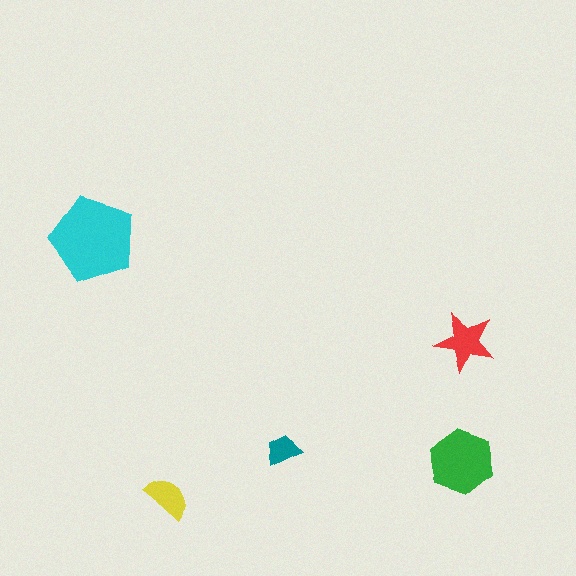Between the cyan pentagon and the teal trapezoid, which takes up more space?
The cyan pentagon.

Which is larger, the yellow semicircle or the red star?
The red star.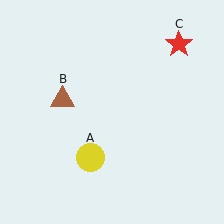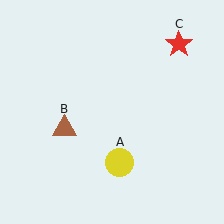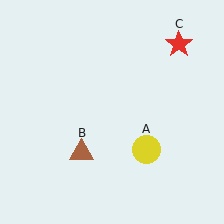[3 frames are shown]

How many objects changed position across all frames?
2 objects changed position: yellow circle (object A), brown triangle (object B).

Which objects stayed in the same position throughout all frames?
Red star (object C) remained stationary.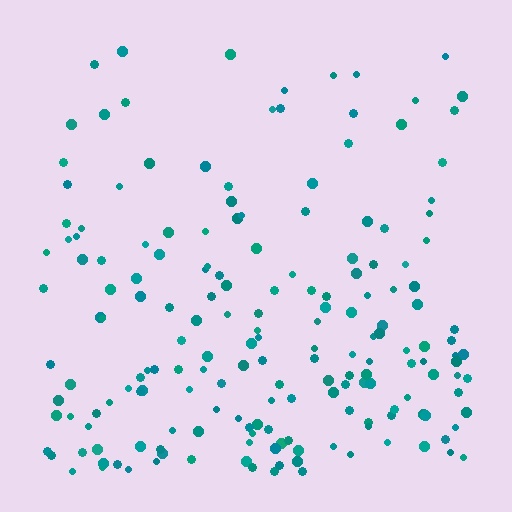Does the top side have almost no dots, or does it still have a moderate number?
Still a moderate number, just noticeably fewer than the bottom.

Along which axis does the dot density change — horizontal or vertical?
Vertical.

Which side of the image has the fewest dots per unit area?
The top.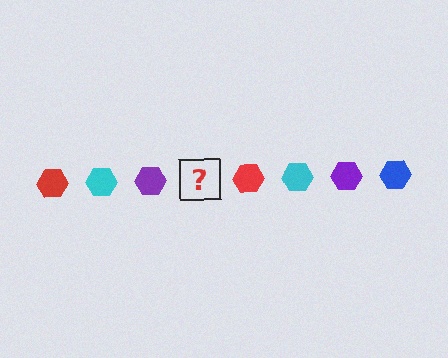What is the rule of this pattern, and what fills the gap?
The rule is that the pattern cycles through red, cyan, purple, blue hexagons. The gap should be filled with a blue hexagon.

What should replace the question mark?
The question mark should be replaced with a blue hexagon.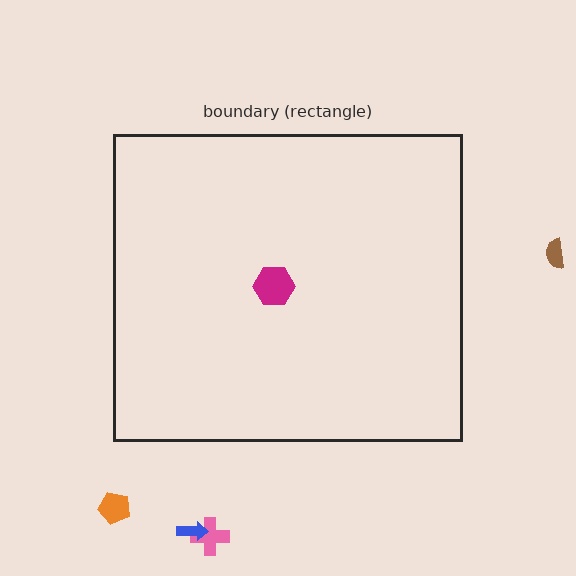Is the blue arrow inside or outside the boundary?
Outside.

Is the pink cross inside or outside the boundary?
Outside.